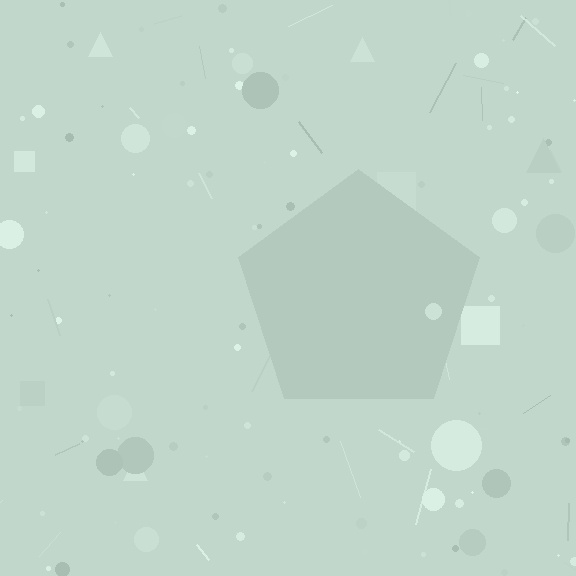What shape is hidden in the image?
A pentagon is hidden in the image.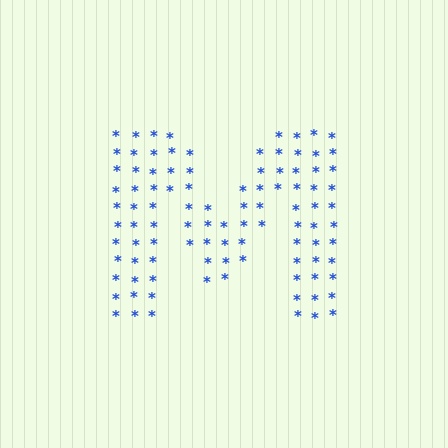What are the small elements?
The small elements are asterisks.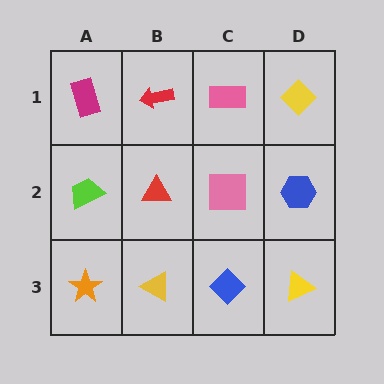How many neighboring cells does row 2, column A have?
3.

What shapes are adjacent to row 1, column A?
A lime trapezoid (row 2, column A), a red arrow (row 1, column B).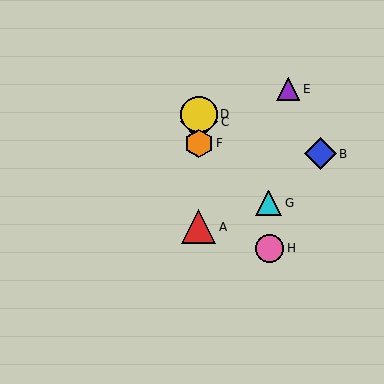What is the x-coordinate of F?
Object F is at x≈199.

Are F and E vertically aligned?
No, F is at x≈199 and E is at x≈288.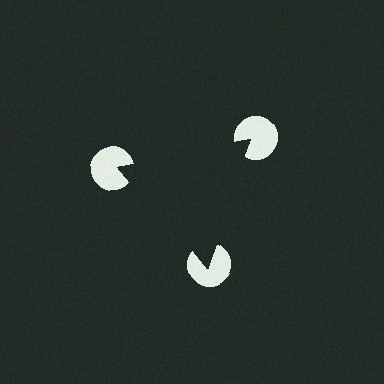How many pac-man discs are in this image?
There are 3 — one at each vertex of the illusory triangle.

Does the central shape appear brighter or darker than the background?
It typically appears slightly darker than the background, even though no actual brightness change is drawn.